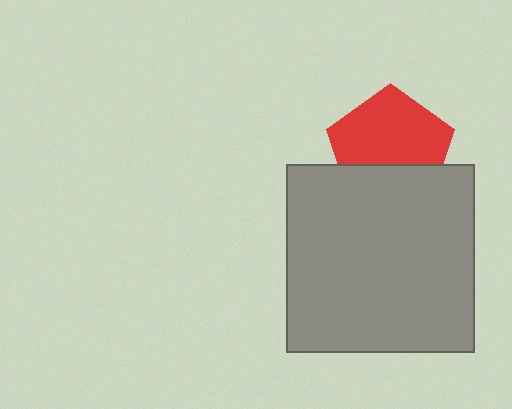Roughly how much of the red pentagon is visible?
About half of it is visible (roughly 64%).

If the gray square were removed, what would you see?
You would see the complete red pentagon.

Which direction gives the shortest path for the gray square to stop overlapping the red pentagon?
Moving down gives the shortest separation.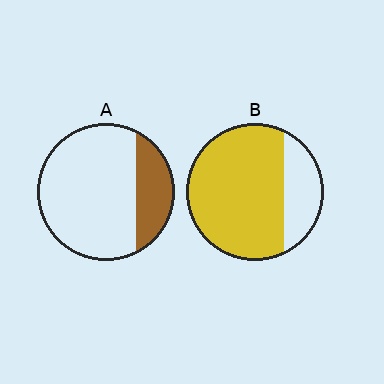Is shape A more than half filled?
No.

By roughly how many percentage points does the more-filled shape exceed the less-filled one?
By roughly 55 percentage points (B over A).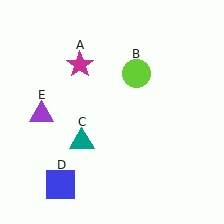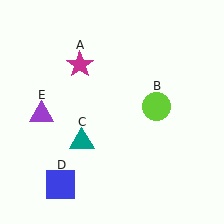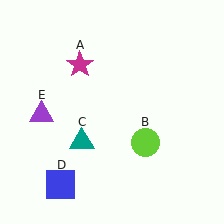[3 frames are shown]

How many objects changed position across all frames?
1 object changed position: lime circle (object B).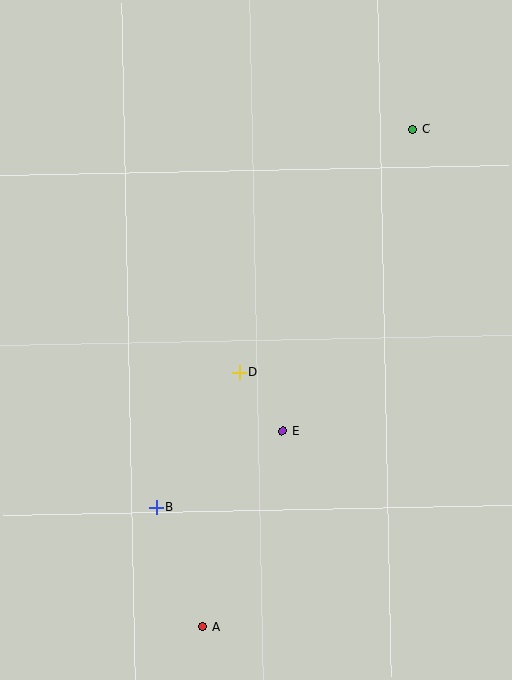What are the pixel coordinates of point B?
Point B is at (157, 507).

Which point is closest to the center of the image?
Point D at (239, 372) is closest to the center.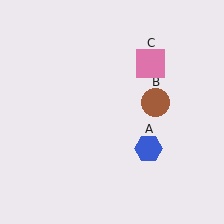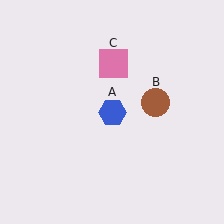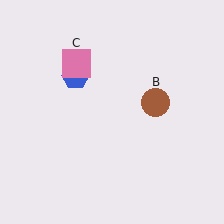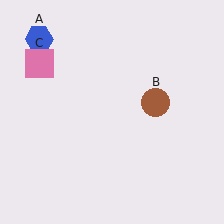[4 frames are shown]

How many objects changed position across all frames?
2 objects changed position: blue hexagon (object A), pink square (object C).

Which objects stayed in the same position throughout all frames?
Brown circle (object B) remained stationary.